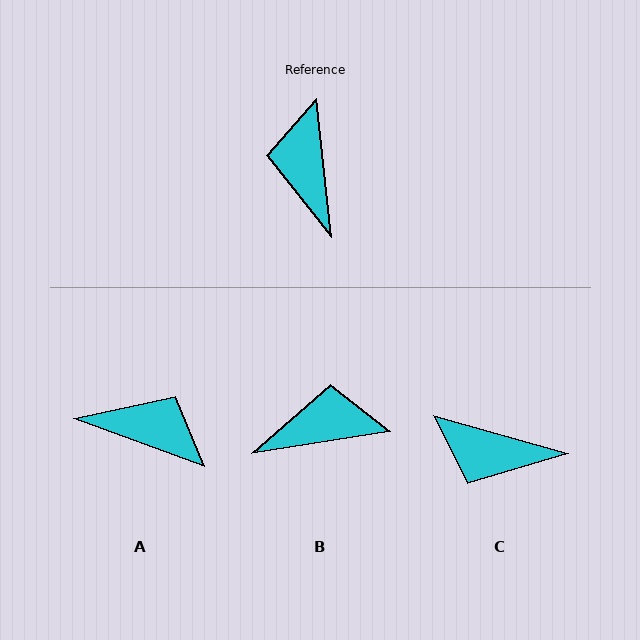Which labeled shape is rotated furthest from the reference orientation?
A, about 116 degrees away.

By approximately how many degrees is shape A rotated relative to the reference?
Approximately 116 degrees clockwise.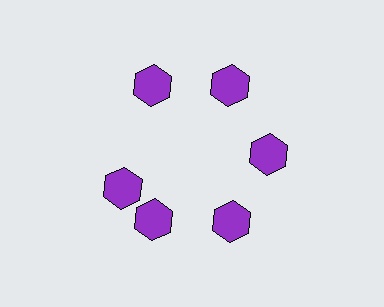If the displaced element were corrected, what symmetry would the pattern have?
It would have 6-fold rotational symmetry — the pattern would map onto itself every 60 degrees.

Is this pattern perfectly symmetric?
No. The 6 purple hexagons are arranged in a ring, but one element near the 9 o'clock position is rotated out of alignment along the ring, breaking the 6-fold rotational symmetry.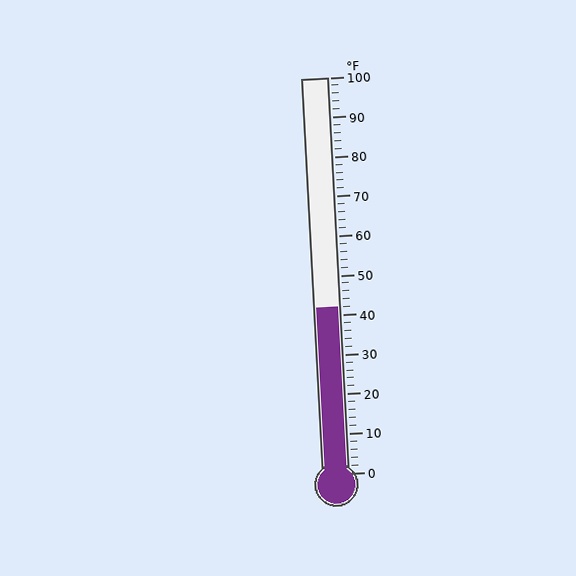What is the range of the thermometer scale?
The thermometer scale ranges from 0°F to 100°F.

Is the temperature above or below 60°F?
The temperature is below 60°F.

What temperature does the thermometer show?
The thermometer shows approximately 42°F.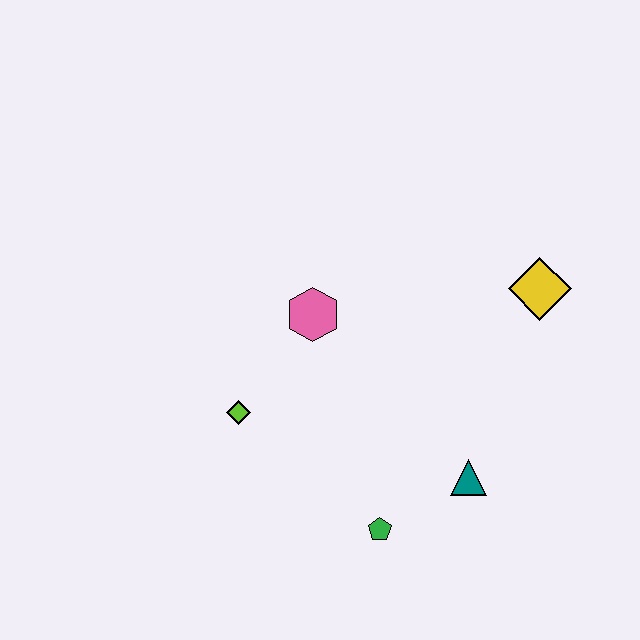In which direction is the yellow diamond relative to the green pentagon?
The yellow diamond is above the green pentagon.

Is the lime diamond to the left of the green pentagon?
Yes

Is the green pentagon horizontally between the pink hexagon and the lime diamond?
No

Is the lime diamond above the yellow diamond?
No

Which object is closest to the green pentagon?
The teal triangle is closest to the green pentagon.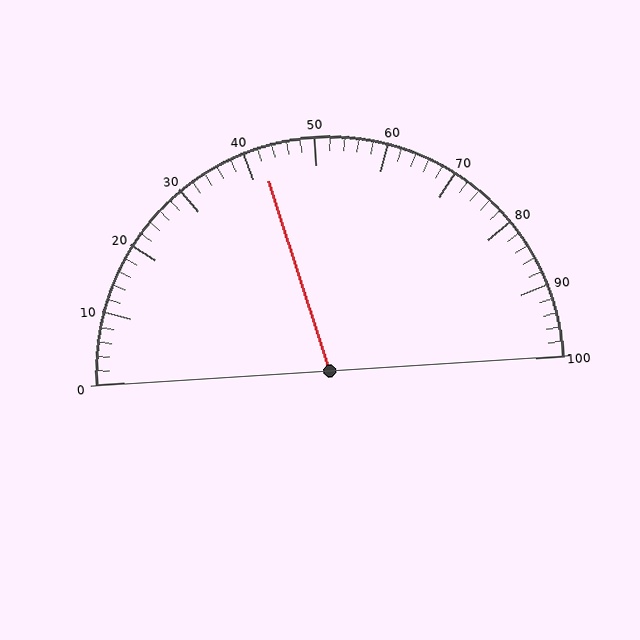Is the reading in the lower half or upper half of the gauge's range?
The reading is in the lower half of the range (0 to 100).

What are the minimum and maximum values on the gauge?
The gauge ranges from 0 to 100.